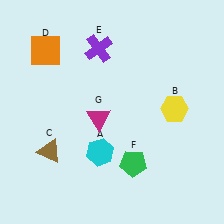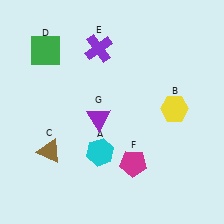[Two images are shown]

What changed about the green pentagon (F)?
In Image 1, F is green. In Image 2, it changed to magenta.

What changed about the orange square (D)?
In Image 1, D is orange. In Image 2, it changed to green.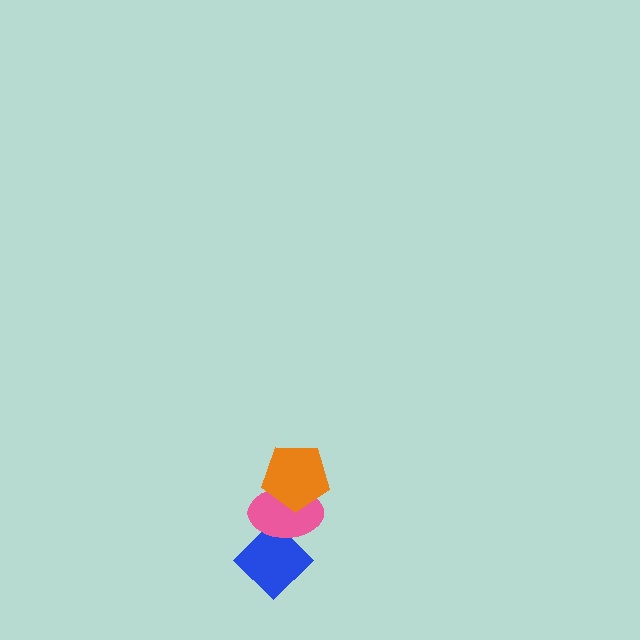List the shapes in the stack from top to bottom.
From top to bottom: the orange pentagon, the pink ellipse, the blue diamond.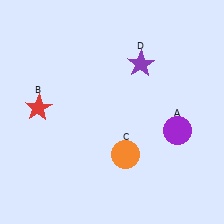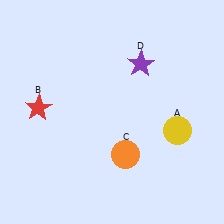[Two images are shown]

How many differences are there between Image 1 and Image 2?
There is 1 difference between the two images.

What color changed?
The circle (A) changed from purple in Image 1 to yellow in Image 2.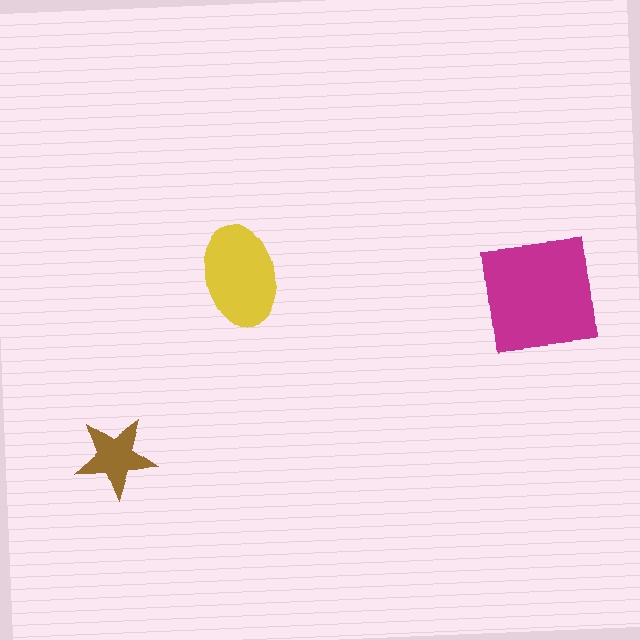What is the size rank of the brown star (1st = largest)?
3rd.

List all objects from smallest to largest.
The brown star, the yellow ellipse, the magenta square.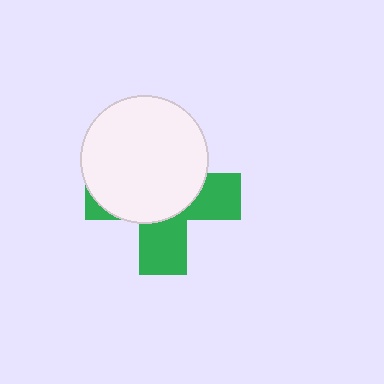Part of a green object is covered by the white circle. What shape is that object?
It is a cross.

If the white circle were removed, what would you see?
You would see the complete green cross.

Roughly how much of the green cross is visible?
A small part of it is visible (roughly 42%).